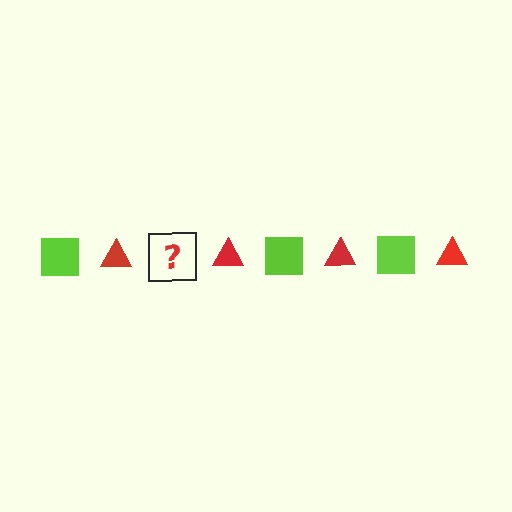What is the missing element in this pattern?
The missing element is a lime square.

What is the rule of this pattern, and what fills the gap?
The rule is that the pattern alternates between lime square and red triangle. The gap should be filled with a lime square.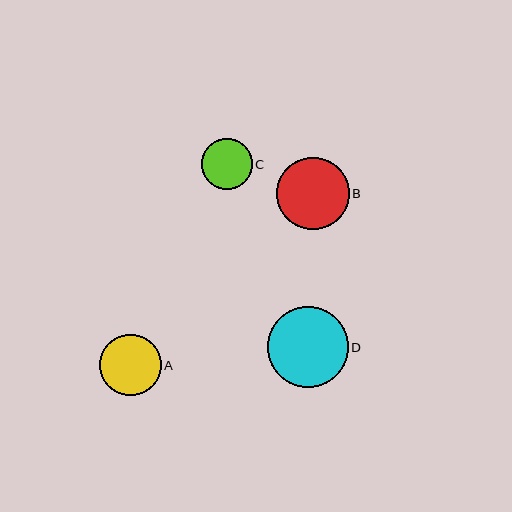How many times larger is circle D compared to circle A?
Circle D is approximately 1.3 times the size of circle A.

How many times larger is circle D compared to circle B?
Circle D is approximately 1.1 times the size of circle B.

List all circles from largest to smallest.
From largest to smallest: D, B, A, C.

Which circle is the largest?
Circle D is the largest with a size of approximately 81 pixels.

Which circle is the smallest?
Circle C is the smallest with a size of approximately 50 pixels.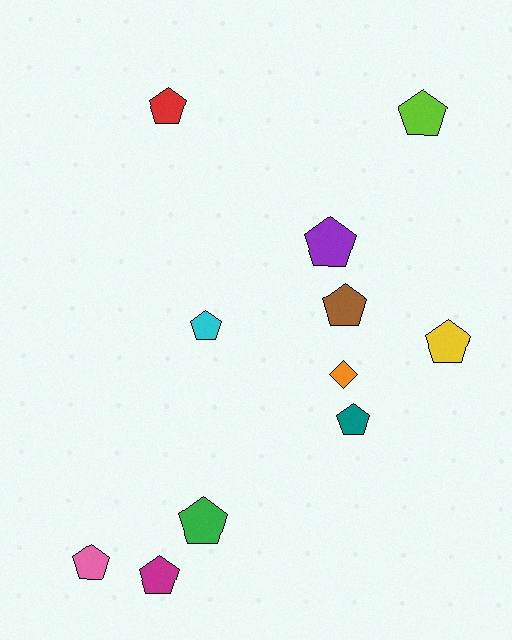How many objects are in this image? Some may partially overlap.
There are 11 objects.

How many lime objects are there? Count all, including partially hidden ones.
There is 1 lime object.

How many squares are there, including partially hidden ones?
There are no squares.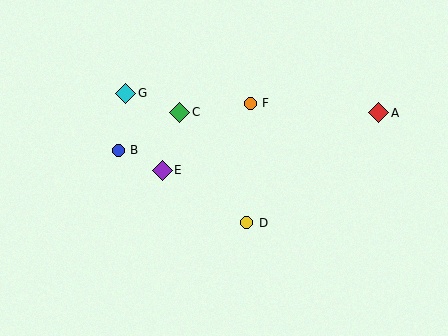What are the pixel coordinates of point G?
Point G is at (126, 93).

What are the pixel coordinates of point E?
Point E is at (162, 170).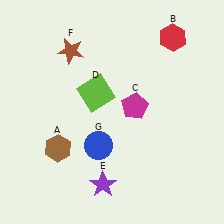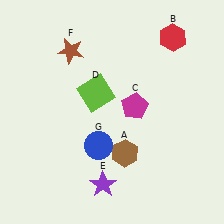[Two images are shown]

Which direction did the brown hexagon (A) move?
The brown hexagon (A) moved right.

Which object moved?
The brown hexagon (A) moved right.